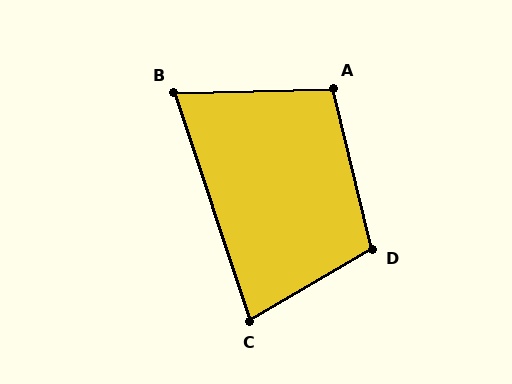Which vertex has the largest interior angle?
D, at approximately 107 degrees.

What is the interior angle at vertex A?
Approximately 102 degrees (obtuse).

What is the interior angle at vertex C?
Approximately 78 degrees (acute).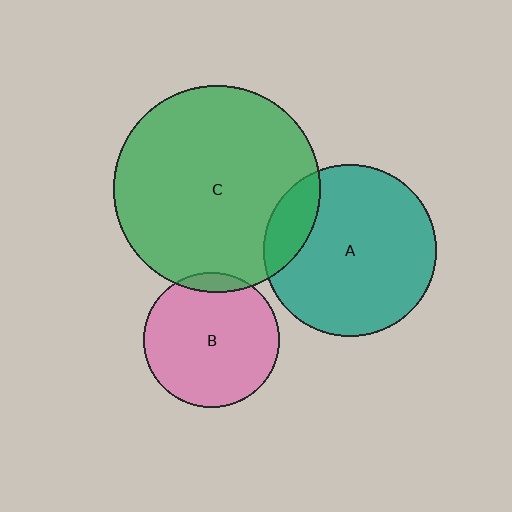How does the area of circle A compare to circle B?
Approximately 1.6 times.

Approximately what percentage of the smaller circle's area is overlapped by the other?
Approximately 15%.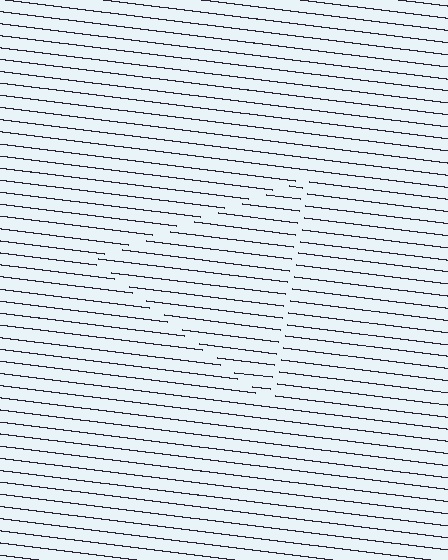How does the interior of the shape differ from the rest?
The interior of the shape contains the same grating, shifted by half a period — the contour is defined by the phase discontinuity where line-ends from the inner and outer gratings abut.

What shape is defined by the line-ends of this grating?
An illusory triangle. The interior of the shape contains the same grating, shifted by half a period — the contour is defined by the phase discontinuity where line-ends from the inner and outer gratings abut.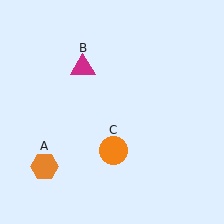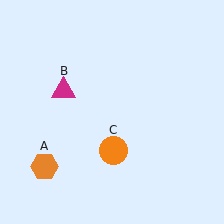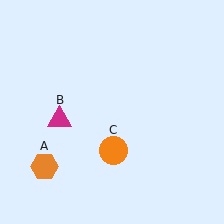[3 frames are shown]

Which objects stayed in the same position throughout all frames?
Orange hexagon (object A) and orange circle (object C) remained stationary.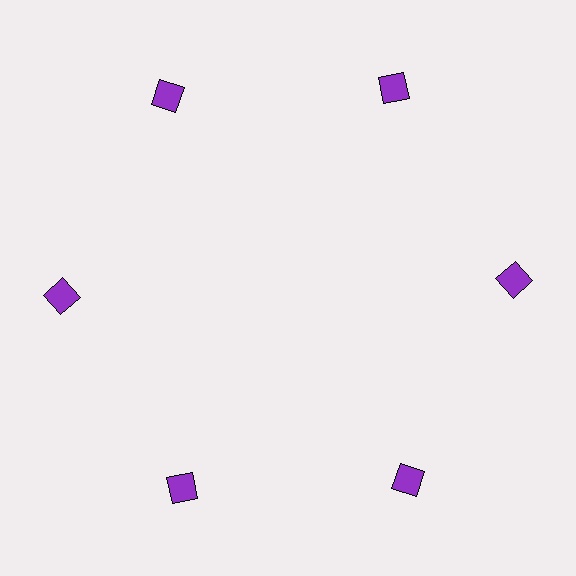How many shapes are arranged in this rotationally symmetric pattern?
There are 6 shapes, arranged in 6 groups of 1.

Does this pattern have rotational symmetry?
Yes, this pattern has 6-fold rotational symmetry. It looks the same after rotating 60 degrees around the center.